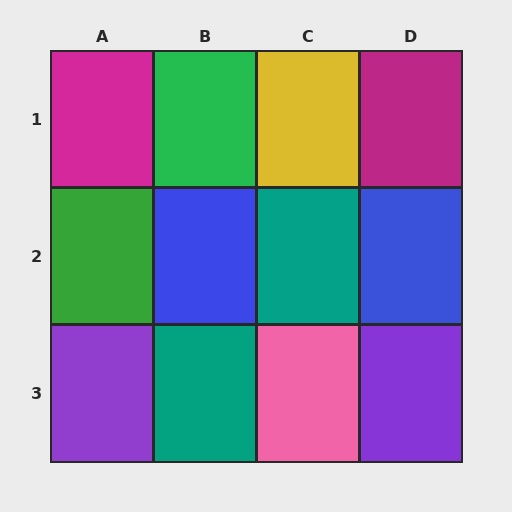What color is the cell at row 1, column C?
Yellow.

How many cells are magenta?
2 cells are magenta.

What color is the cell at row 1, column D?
Magenta.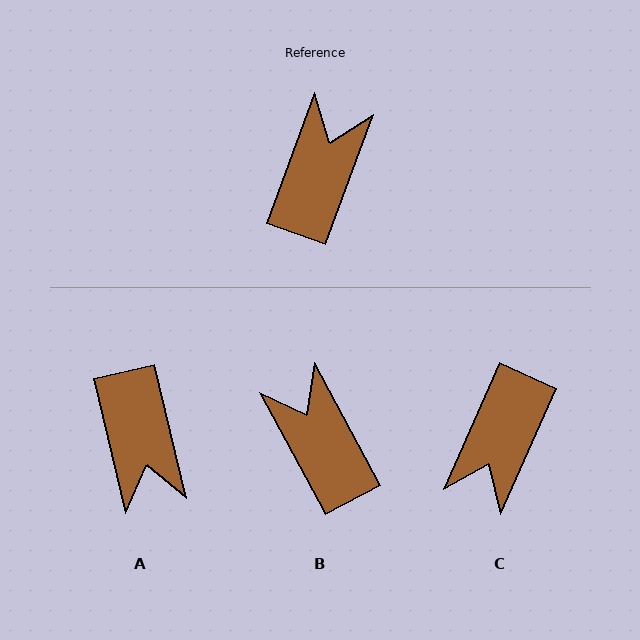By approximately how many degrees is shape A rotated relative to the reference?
Approximately 146 degrees clockwise.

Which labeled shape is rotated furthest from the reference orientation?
C, about 176 degrees away.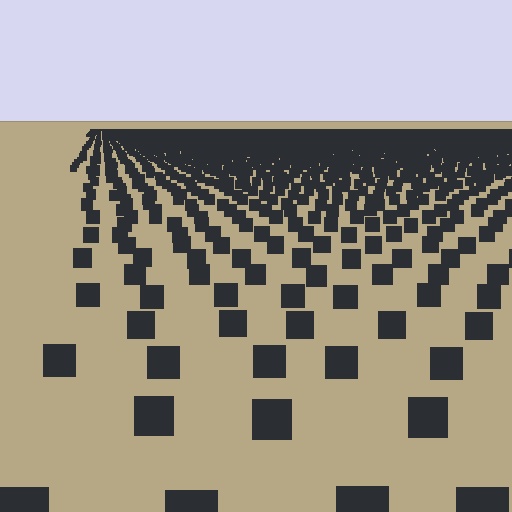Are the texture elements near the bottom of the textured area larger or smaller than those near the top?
Larger. Near the bottom, elements are closer to the viewer and appear at a bigger on-screen size.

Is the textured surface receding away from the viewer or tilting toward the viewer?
The surface is receding away from the viewer. Texture elements get smaller and denser toward the top.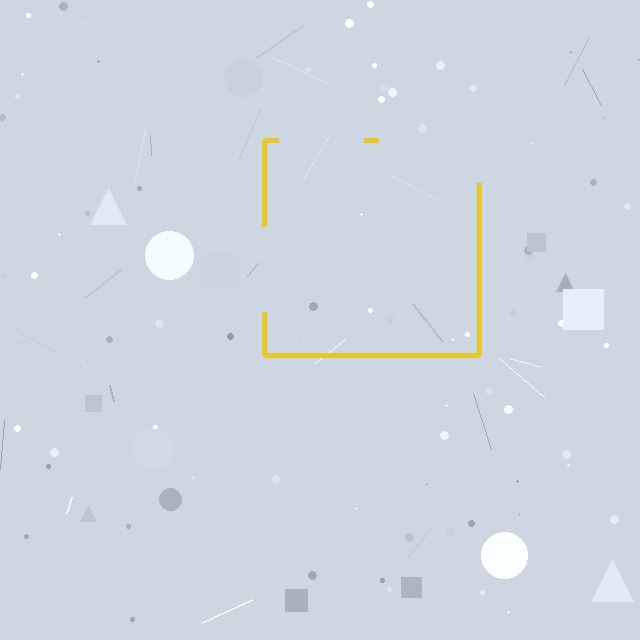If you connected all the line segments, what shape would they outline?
They would outline a square.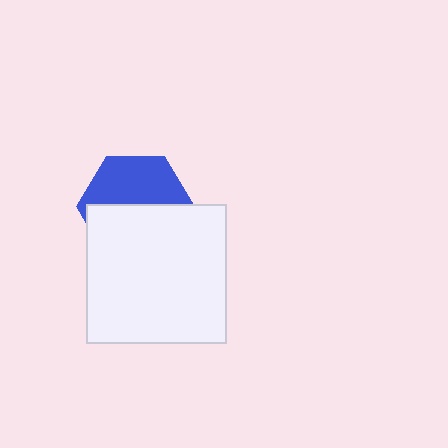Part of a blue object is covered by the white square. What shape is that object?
It is a hexagon.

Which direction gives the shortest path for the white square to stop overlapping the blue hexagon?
Moving down gives the shortest separation.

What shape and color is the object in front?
The object in front is a white square.